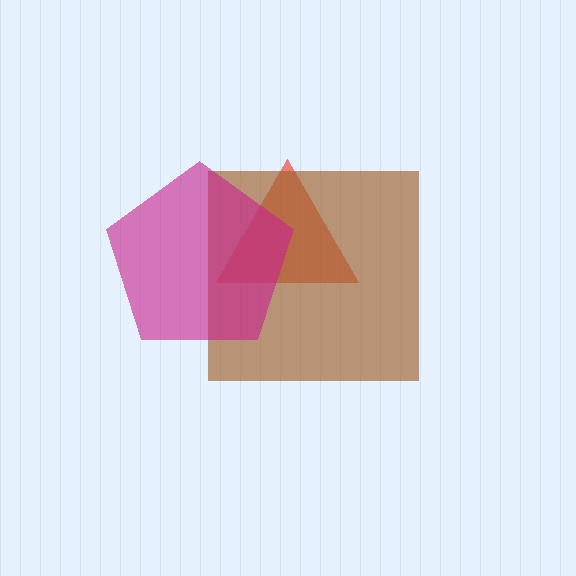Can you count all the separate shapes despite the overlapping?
Yes, there are 3 separate shapes.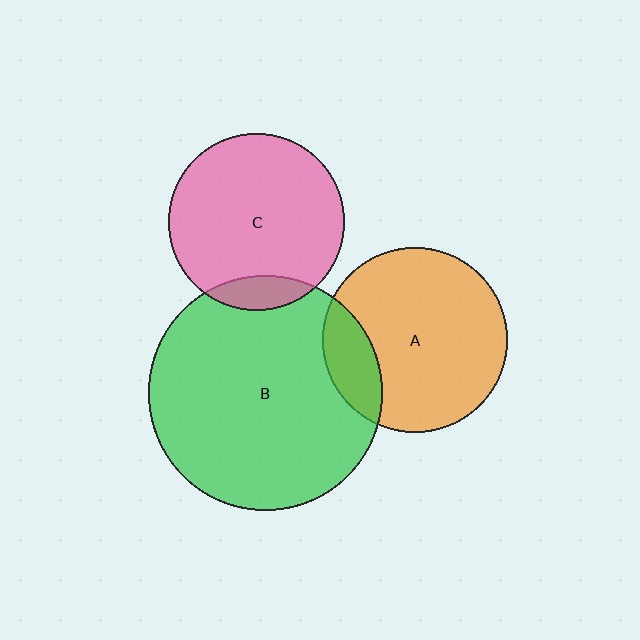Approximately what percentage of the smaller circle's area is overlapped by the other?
Approximately 10%.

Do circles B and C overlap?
Yes.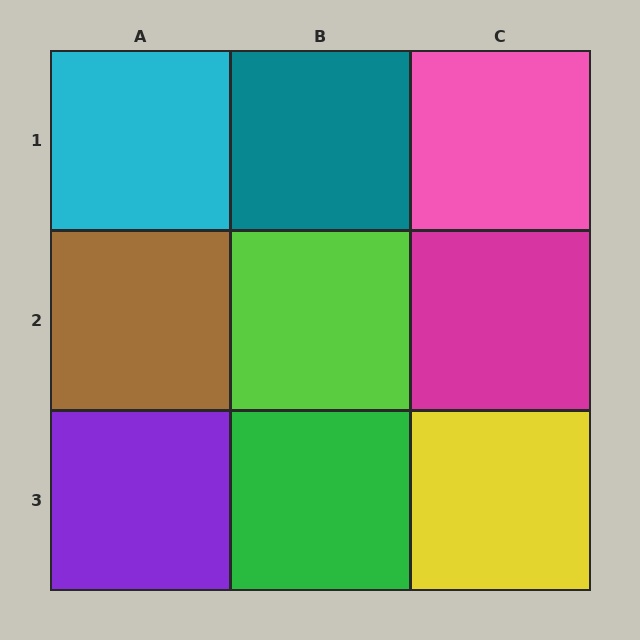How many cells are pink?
1 cell is pink.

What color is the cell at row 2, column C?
Magenta.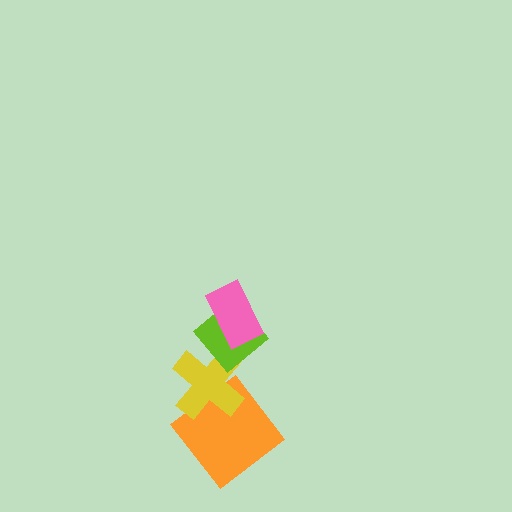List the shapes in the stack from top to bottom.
From top to bottom: the pink rectangle, the lime diamond, the yellow cross, the orange diamond.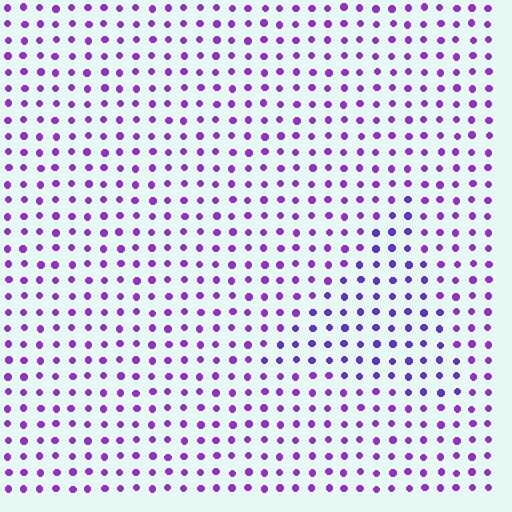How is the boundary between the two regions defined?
The boundary is defined purely by a slight shift in hue (about 20 degrees). Spacing, size, and orientation are identical on both sides.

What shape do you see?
I see a triangle.